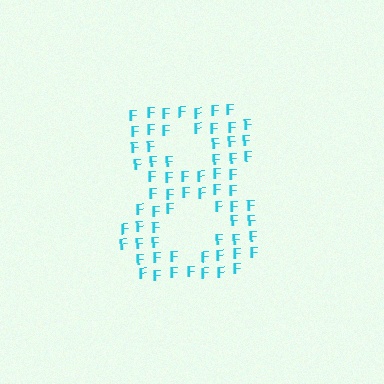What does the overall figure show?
The overall figure shows the digit 8.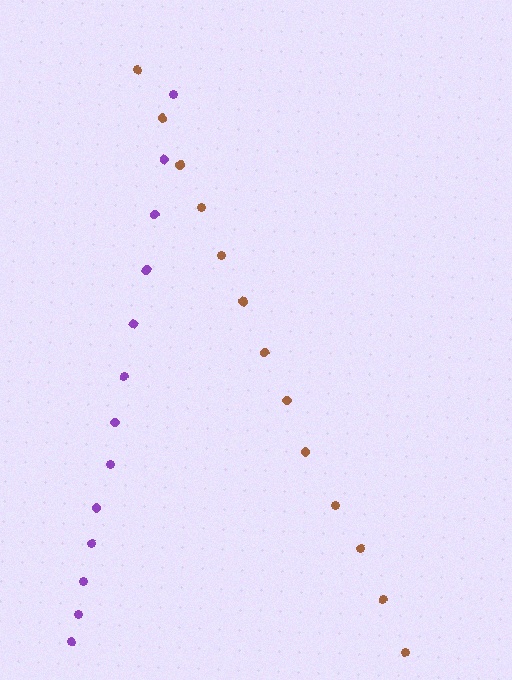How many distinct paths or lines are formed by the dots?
There are 2 distinct paths.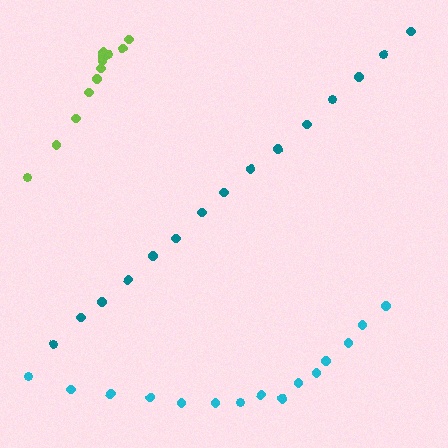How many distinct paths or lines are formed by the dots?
There are 3 distinct paths.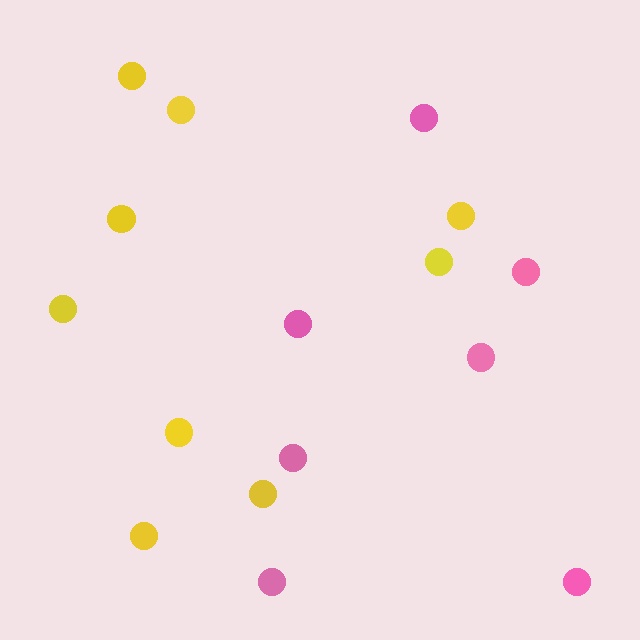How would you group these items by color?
There are 2 groups: one group of pink circles (7) and one group of yellow circles (9).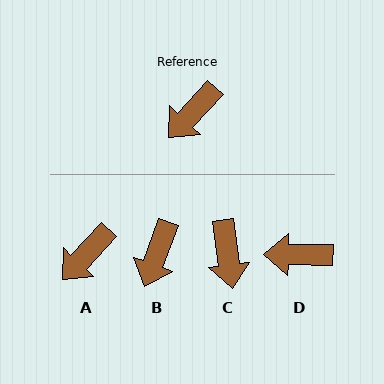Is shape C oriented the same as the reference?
No, it is off by about 50 degrees.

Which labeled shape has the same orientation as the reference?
A.